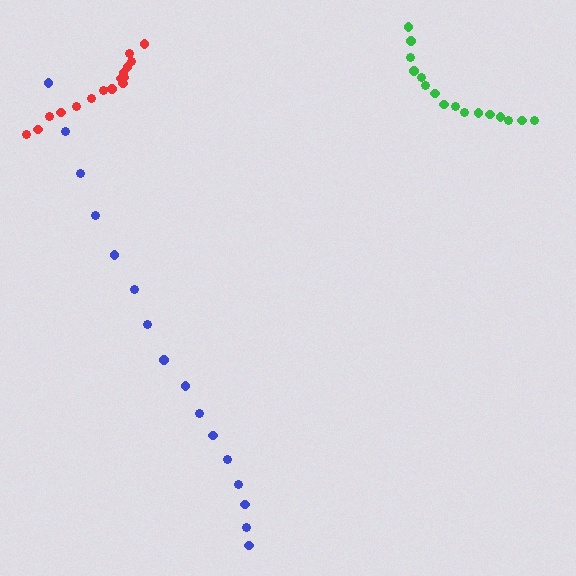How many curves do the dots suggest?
There are 3 distinct paths.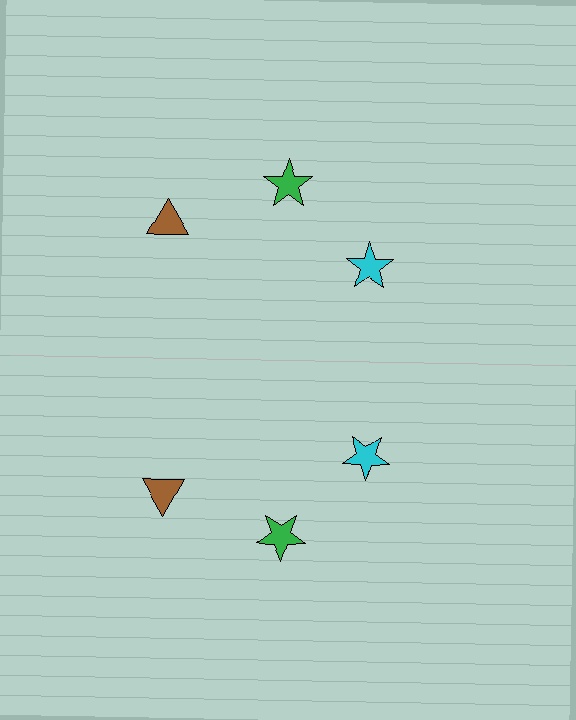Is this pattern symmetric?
Yes, this pattern has bilateral (reflection) symmetry.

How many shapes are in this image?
There are 6 shapes in this image.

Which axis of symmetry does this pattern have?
The pattern has a horizontal axis of symmetry running through the center of the image.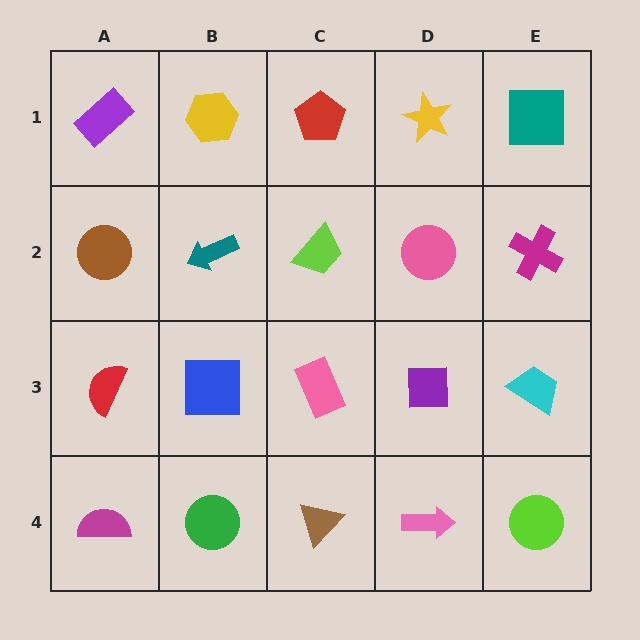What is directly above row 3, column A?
A brown circle.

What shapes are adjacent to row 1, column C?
A lime trapezoid (row 2, column C), a yellow hexagon (row 1, column B), a yellow star (row 1, column D).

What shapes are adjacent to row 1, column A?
A brown circle (row 2, column A), a yellow hexagon (row 1, column B).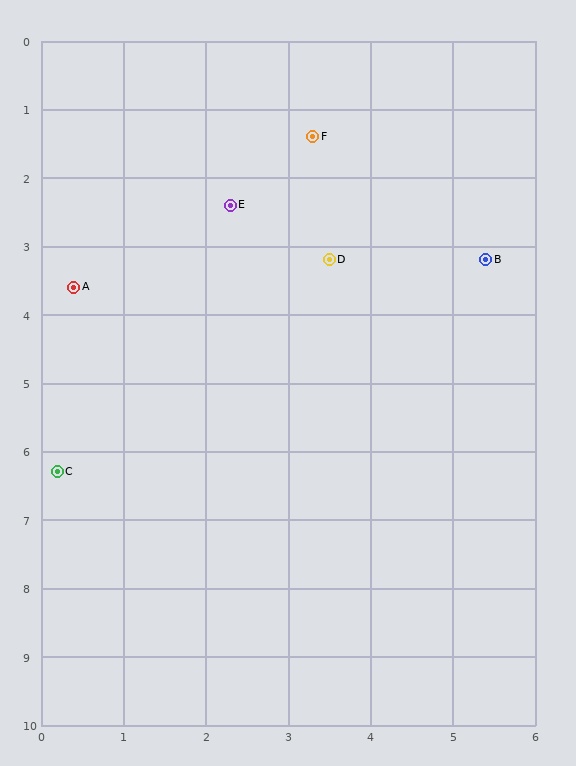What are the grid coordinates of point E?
Point E is at approximately (2.3, 2.4).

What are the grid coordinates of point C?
Point C is at approximately (0.2, 6.3).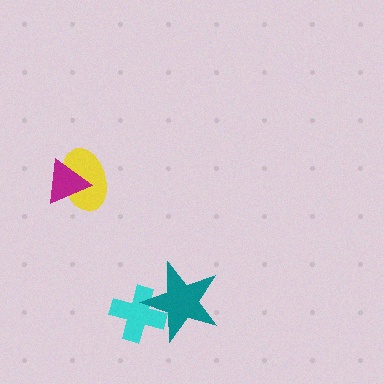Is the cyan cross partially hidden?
Yes, it is partially covered by another shape.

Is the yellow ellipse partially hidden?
Yes, it is partially covered by another shape.